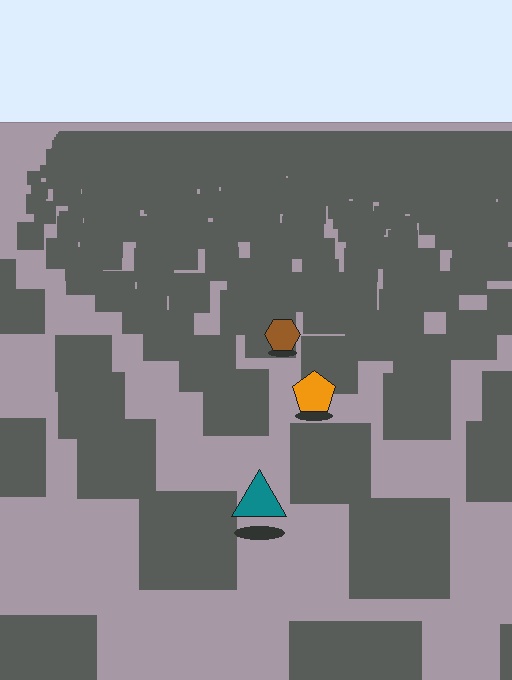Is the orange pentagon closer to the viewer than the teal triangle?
No. The teal triangle is closer — you can tell from the texture gradient: the ground texture is coarser near it.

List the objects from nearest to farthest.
From nearest to farthest: the teal triangle, the orange pentagon, the brown hexagon.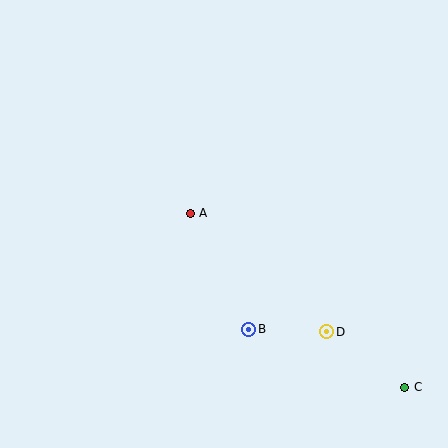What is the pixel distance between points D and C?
The distance between D and C is 96 pixels.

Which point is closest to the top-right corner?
Point A is closest to the top-right corner.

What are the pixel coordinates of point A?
Point A is at (190, 213).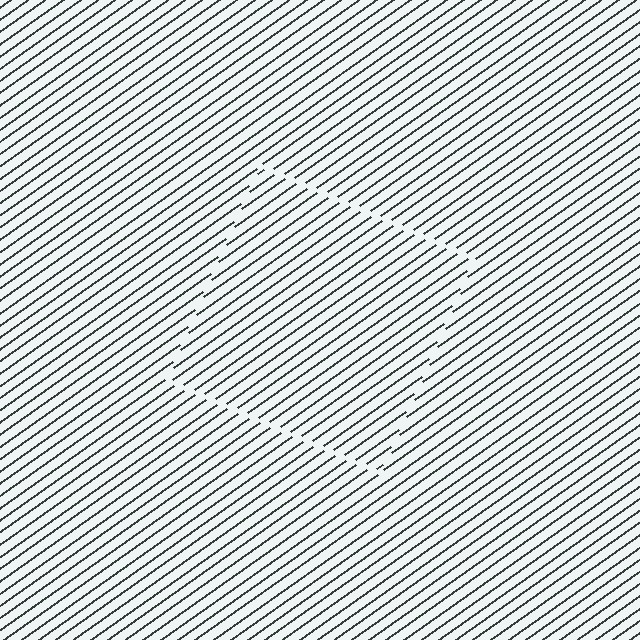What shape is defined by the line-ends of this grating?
An illusory square. The interior of the shape contains the same grating, shifted by half a period — the contour is defined by the phase discontinuity where line-ends from the inner and outer gratings abut.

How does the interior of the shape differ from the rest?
The interior of the shape contains the same grating, shifted by half a period — the contour is defined by the phase discontinuity where line-ends from the inner and outer gratings abut.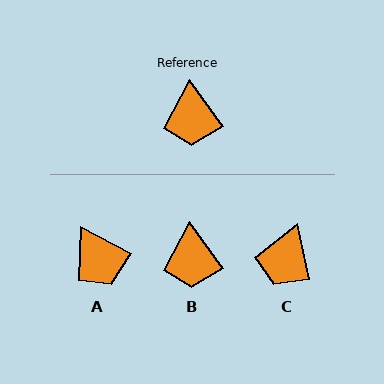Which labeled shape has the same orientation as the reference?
B.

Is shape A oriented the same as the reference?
No, it is off by about 25 degrees.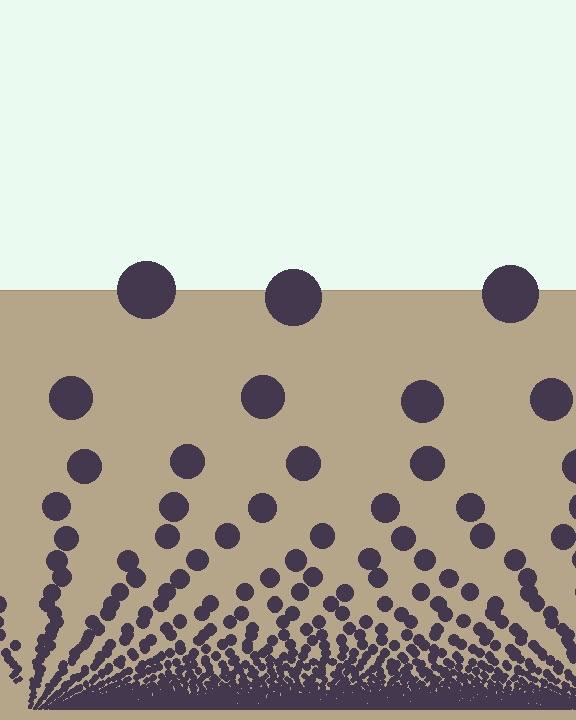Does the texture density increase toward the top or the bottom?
Density increases toward the bottom.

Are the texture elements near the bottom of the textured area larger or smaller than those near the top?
Smaller. The gradient is inverted — elements near the bottom are smaller and denser.